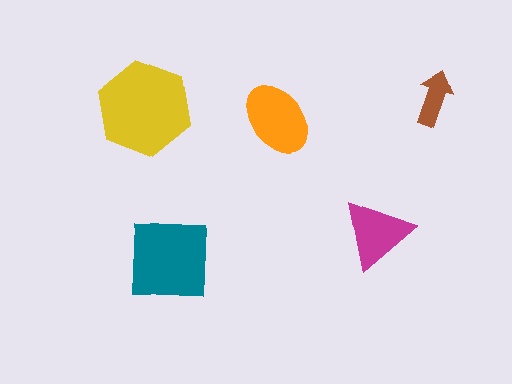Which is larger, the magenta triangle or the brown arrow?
The magenta triangle.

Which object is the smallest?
The brown arrow.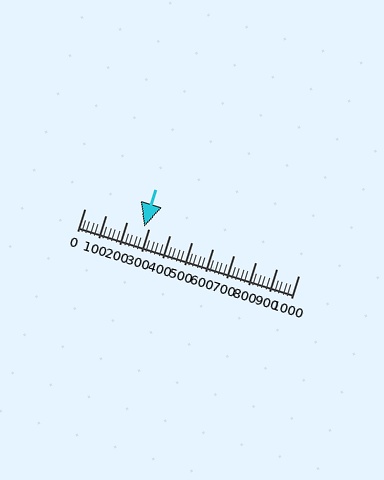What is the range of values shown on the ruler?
The ruler shows values from 0 to 1000.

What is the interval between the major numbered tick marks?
The major tick marks are spaced 100 units apart.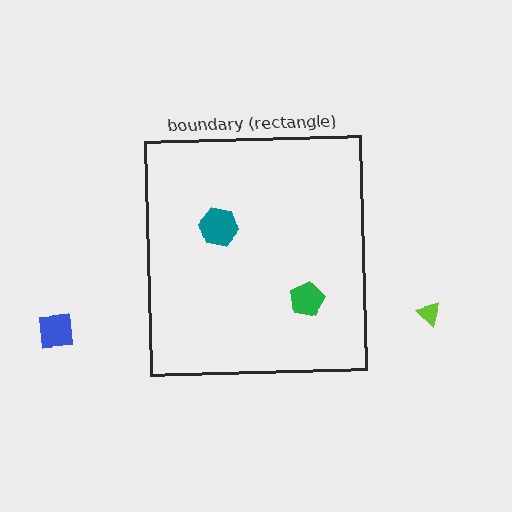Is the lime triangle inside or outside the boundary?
Outside.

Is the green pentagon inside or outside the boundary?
Inside.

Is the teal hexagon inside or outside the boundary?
Inside.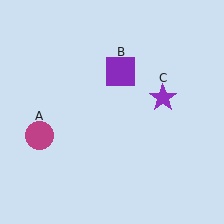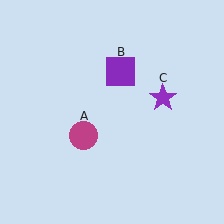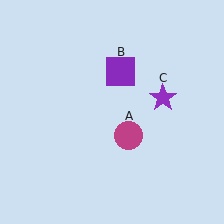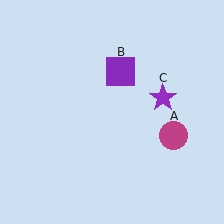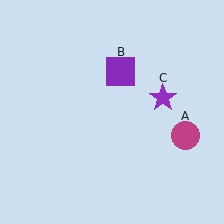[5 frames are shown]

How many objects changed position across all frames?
1 object changed position: magenta circle (object A).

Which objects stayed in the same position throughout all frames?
Purple square (object B) and purple star (object C) remained stationary.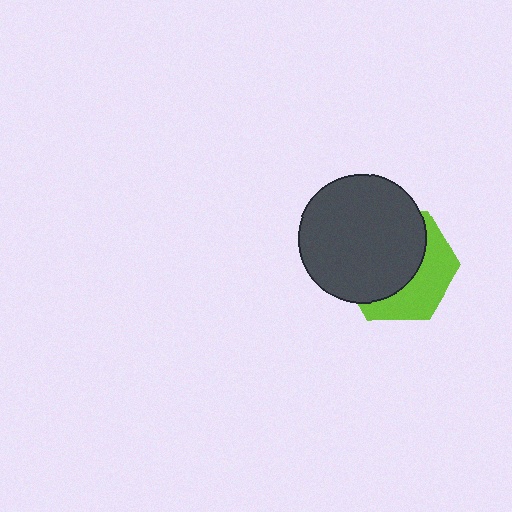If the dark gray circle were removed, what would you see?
You would see the complete lime hexagon.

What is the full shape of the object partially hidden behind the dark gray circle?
The partially hidden object is a lime hexagon.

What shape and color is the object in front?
The object in front is a dark gray circle.